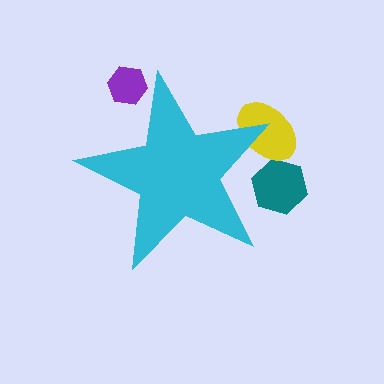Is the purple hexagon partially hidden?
Yes, the purple hexagon is partially hidden behind the cyan star.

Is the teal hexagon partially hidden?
Yes, the teal hexagon is partially hidden behind the cyan star.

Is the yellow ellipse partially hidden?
Yes, the yellow ellipse is partially hidden behind the cyan star.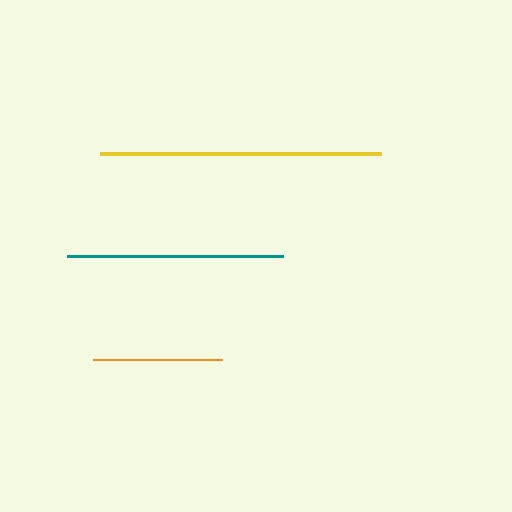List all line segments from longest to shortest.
From longest to shortest: yellow, teal, orange.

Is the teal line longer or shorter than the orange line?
The teal line is longer than the orange line.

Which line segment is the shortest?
The orange line is the shortest at approximately 129 pixels.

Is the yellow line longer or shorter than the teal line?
The yellow line is longer than the teal line.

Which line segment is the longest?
The yellow line is the longest at approximately 281 pixels.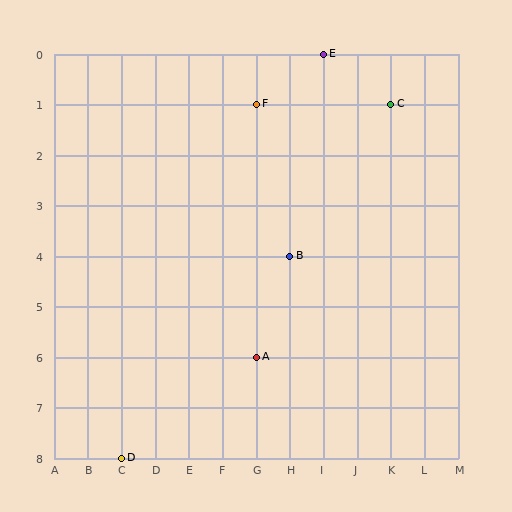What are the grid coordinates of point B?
Point B is at grid coordinates (H, 4).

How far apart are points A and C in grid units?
Points A and C are 4 columns and 5 rows apart (about 6.4 grid units diagonally).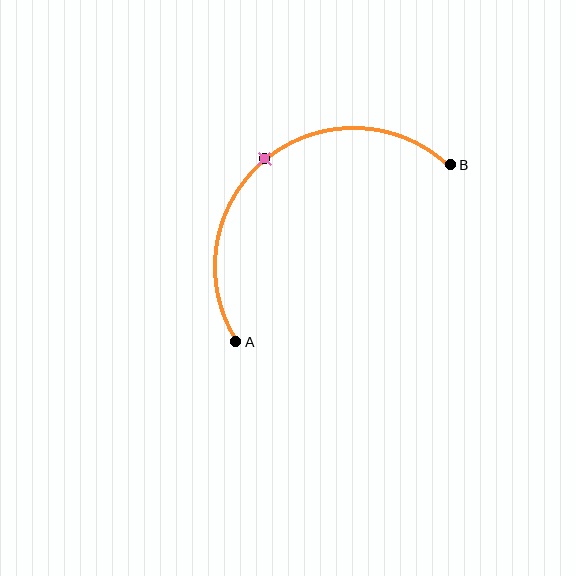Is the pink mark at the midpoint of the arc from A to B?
Yes. The pink mark lies on the arc at equal arc-length from both A and B — it is the arc midpoint.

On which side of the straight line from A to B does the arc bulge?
The arc bulges above and to the left of the straight line connecting A and B.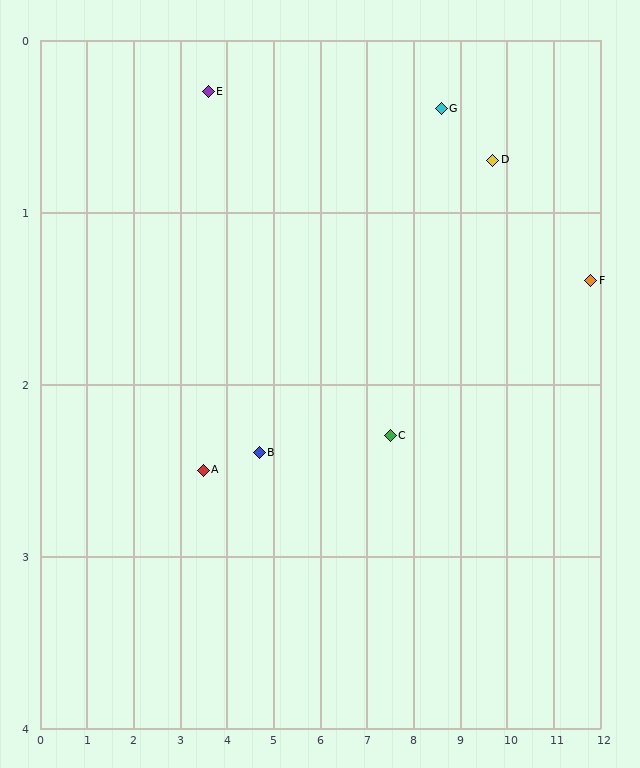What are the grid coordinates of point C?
Point C is at approximately (7.5, 2.3).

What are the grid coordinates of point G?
Point G is at approximately (8.6, 0.4).